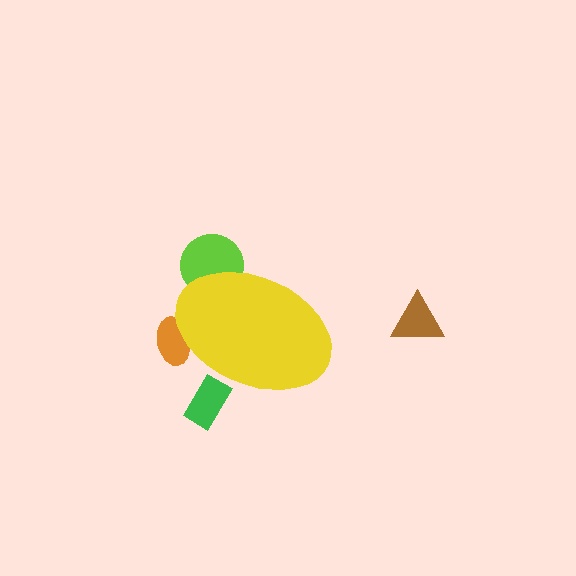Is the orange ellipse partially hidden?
Yes, the orange ellipse is partially hidden behind the yellow ellipse.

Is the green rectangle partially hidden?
Yes, the green rectangle is partially hidden behind the yellow ellipse.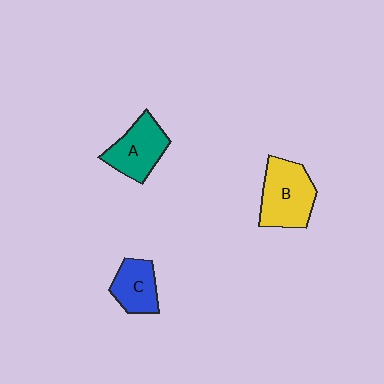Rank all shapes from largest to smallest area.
From largest to smallest: B (yellow), A (teal), C (blue).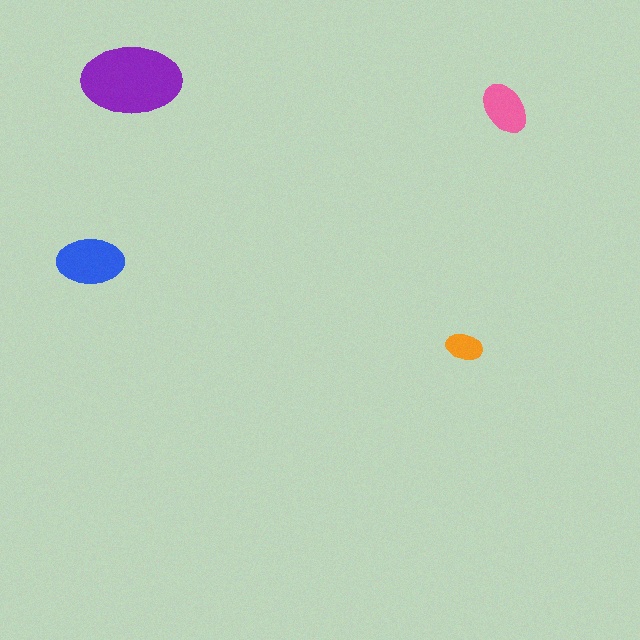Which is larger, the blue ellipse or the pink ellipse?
The blue one.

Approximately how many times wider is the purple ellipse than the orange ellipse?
About 2.5 times wider.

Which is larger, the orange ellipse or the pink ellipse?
The pink one.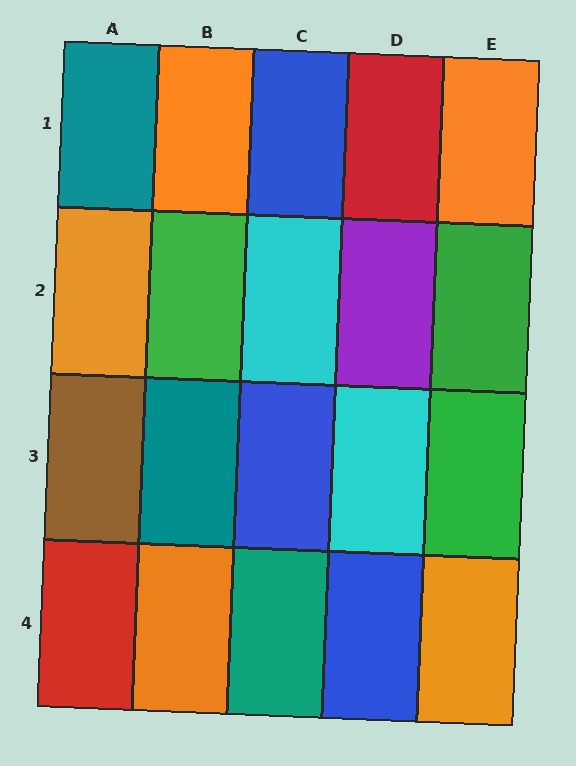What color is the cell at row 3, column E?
Green.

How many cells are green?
3 cells are green.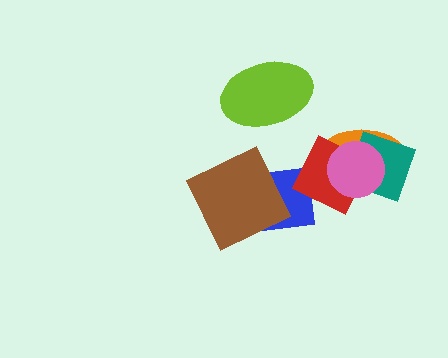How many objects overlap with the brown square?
1 object overlaps with the brown square.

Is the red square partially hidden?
Yes, it is partially covered by another shape.